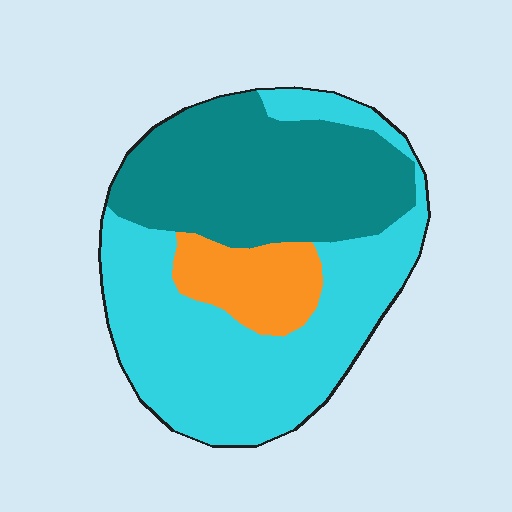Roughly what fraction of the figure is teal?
Teal takes up about three eighths (3/8) of the figure.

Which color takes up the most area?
Cyan, at roughly 50%.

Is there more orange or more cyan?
Cyan.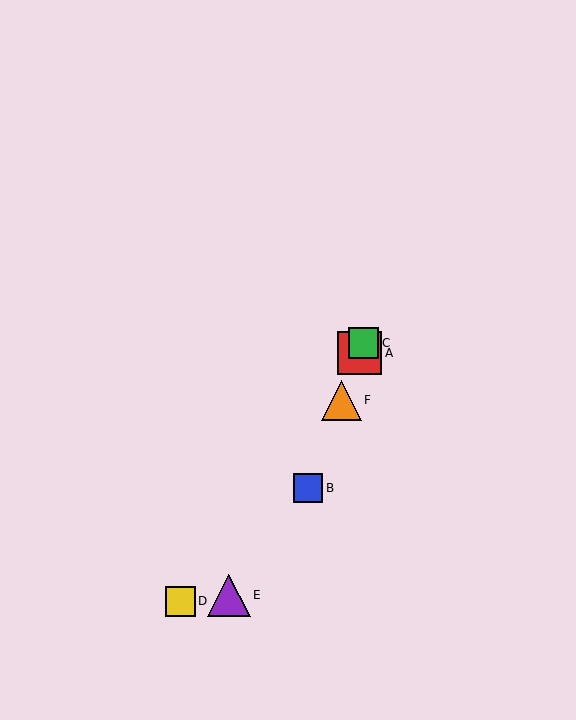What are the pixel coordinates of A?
Object A is at (360, 353).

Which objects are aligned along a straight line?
Objects A, B, C, F are aligned along a straight line.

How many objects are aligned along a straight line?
4 objects (A, B, C, F) are aligned along a straight line.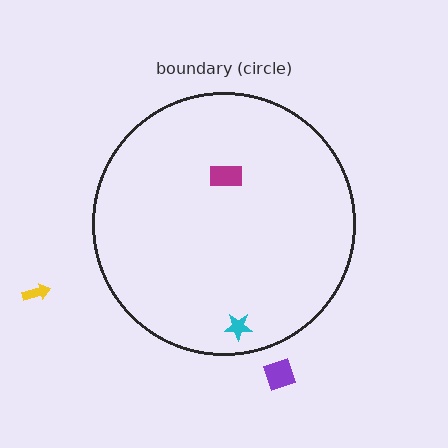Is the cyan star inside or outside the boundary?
Inside.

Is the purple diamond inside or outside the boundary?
Outside.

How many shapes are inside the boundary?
2 inside, 2 outside.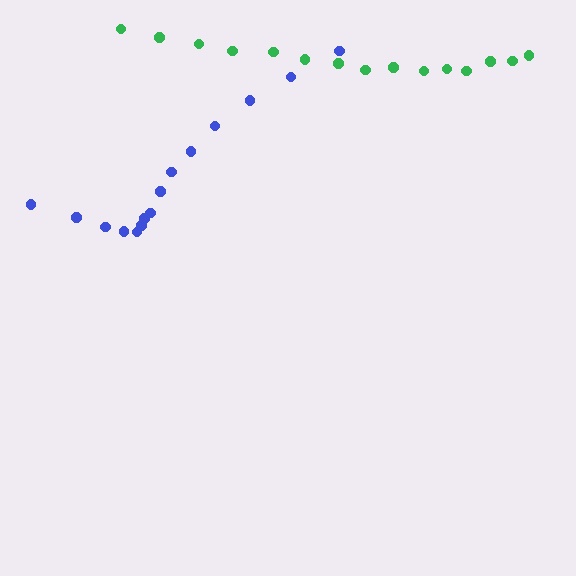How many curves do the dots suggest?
There are 2 distinct paths.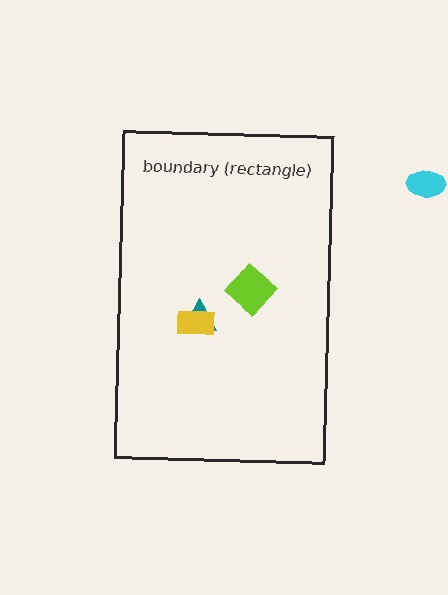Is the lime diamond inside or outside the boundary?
Inside.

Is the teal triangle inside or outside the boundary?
Inside.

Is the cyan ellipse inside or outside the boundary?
Outside.